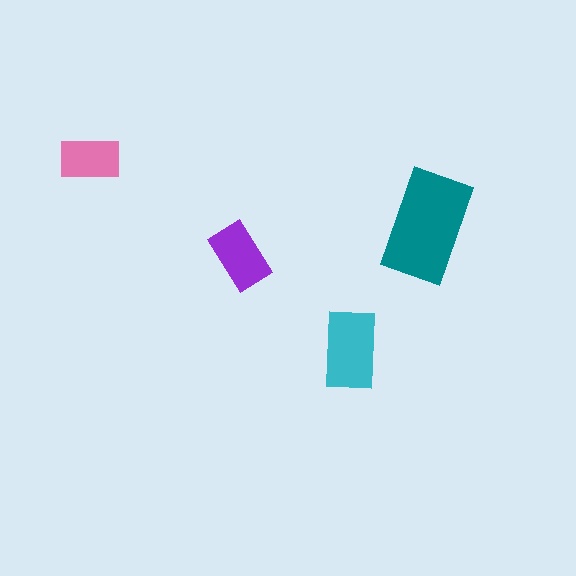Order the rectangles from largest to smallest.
the teal one, the cyan one, the purple one, the pink one.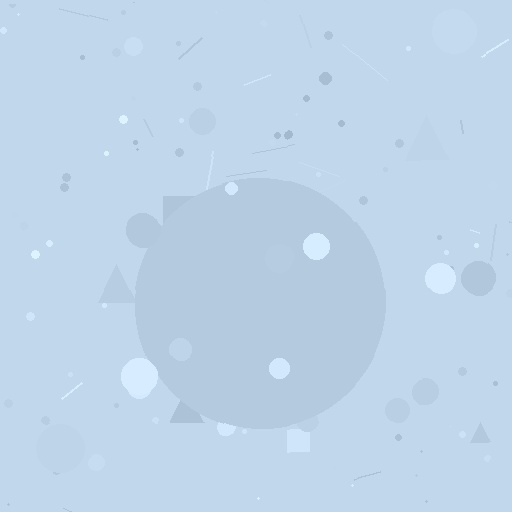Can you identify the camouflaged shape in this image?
The camouflaged shape is a circle.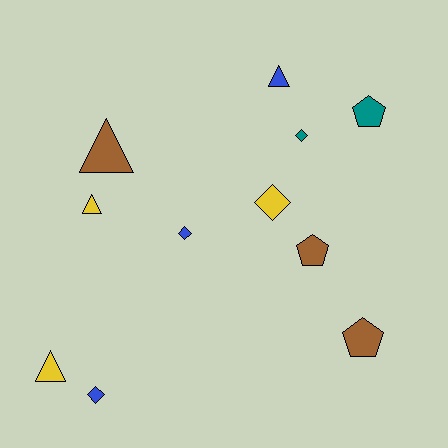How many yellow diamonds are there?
There is 1 yellow diamond.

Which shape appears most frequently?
Diamond, with 4 objects.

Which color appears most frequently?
Brown, with 3 objects.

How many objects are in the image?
There are 11 objects.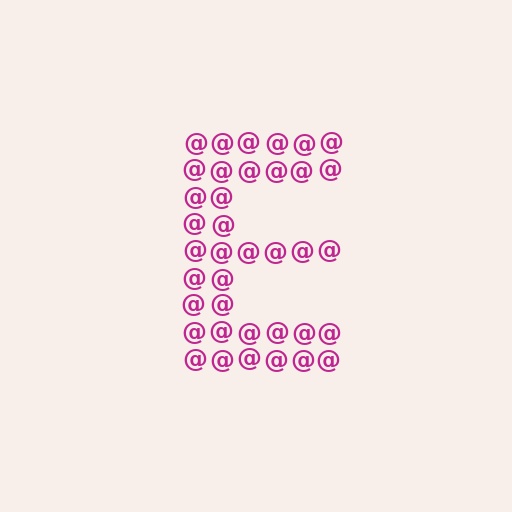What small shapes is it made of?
It is made of small at signs.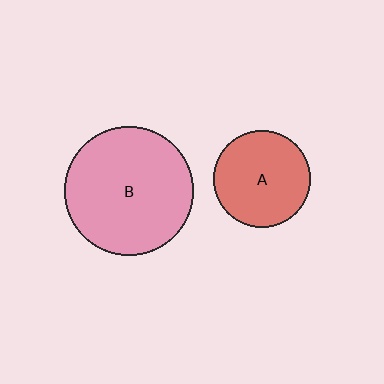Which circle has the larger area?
Circle B (pink).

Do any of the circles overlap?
No, none of the circles overlap.